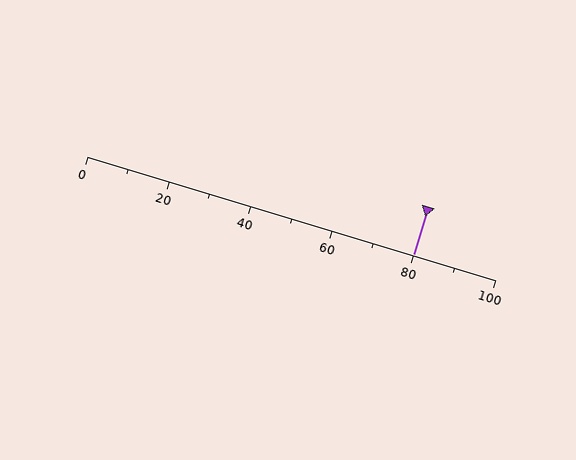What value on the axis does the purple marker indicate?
The marker indicates approximately 80.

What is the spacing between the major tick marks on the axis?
The major ticks are spaced 20 apart.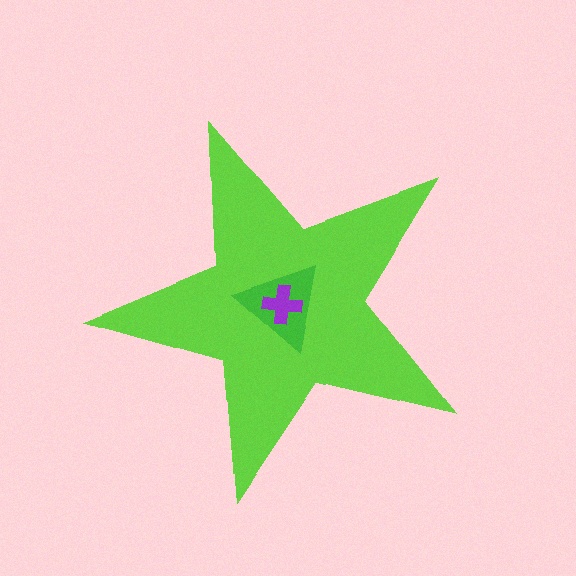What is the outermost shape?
The lime star.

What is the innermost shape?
The purple cross.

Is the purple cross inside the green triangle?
Yes.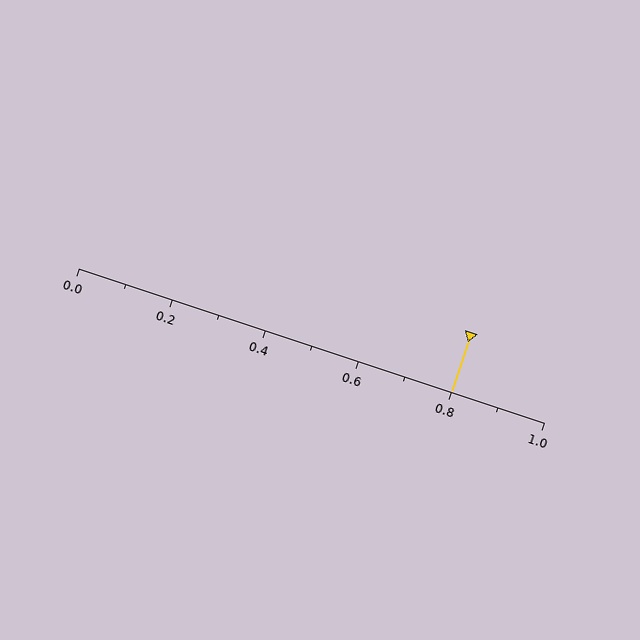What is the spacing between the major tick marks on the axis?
The major ticks are spaced 0.2 apart.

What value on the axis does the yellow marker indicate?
The marker indicates approximately 0.8.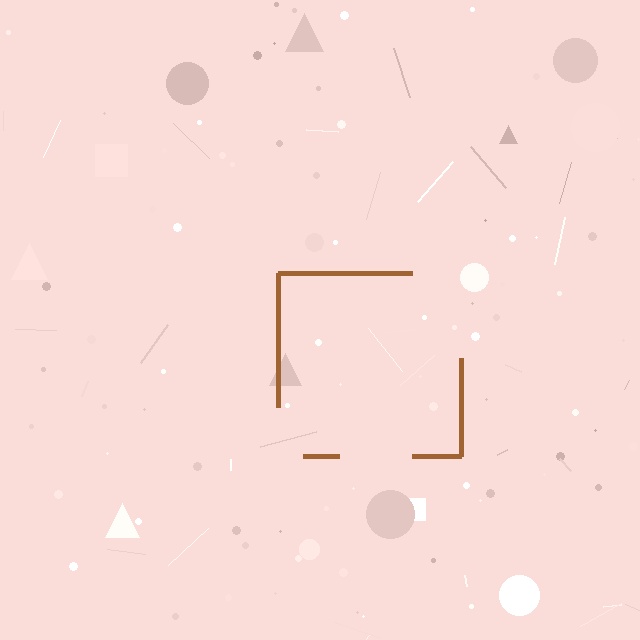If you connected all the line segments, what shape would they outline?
They would outline a square.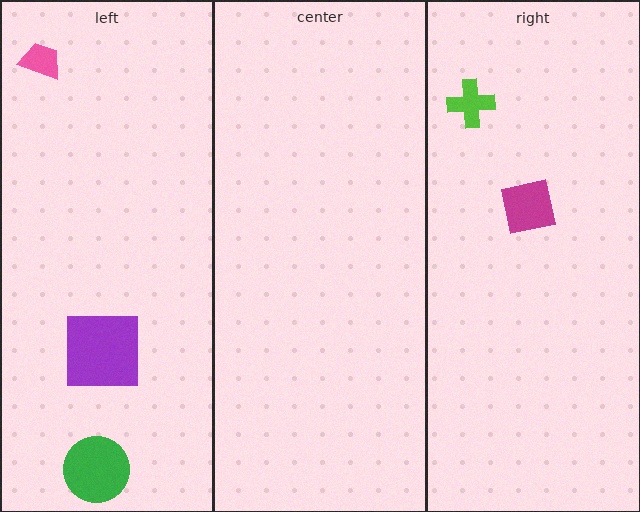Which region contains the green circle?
The left region.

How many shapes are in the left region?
3.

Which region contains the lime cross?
The right region.